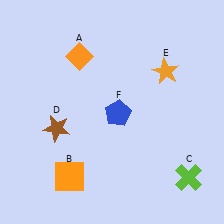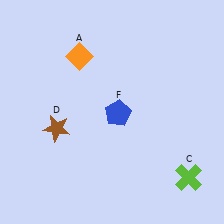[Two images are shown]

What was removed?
The orange square (B), the orange star (E) were removed in Image 2.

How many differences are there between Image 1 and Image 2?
There are 2 differences between the two images.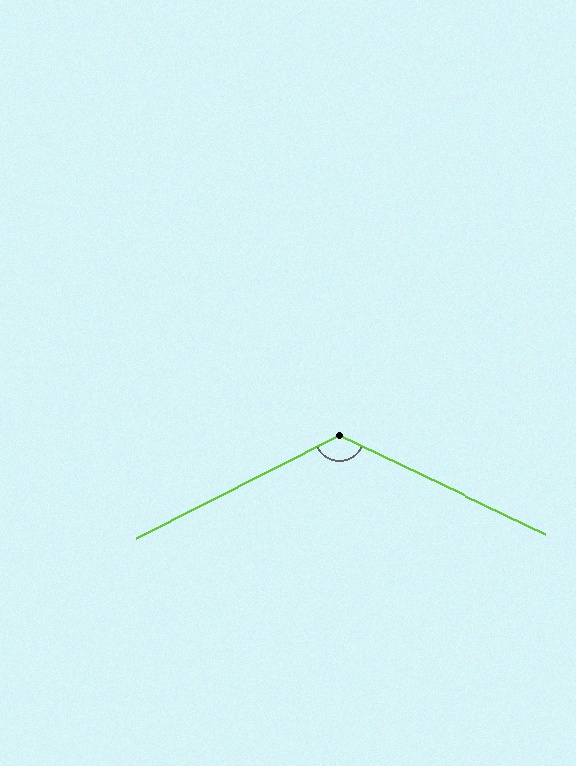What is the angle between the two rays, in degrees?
Approximately 128 degrees.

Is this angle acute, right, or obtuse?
It is obtuse.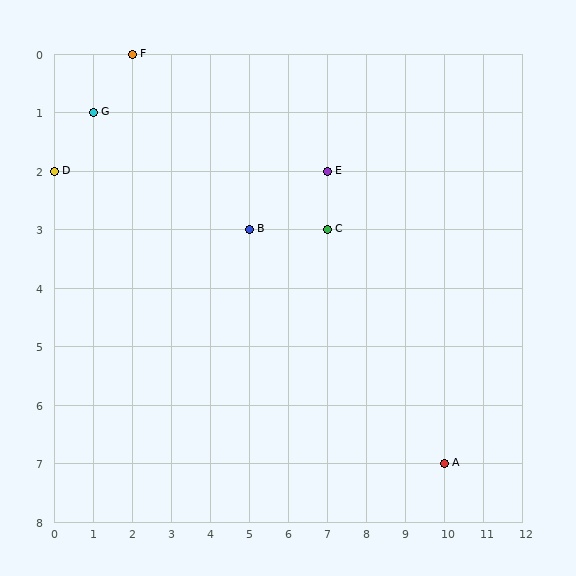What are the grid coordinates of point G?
Point G is at grid coordinates (1, 1).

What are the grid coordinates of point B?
Point B is at grid coordinates (5, 3).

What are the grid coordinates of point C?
Point C is at grid coordinates (7, 3).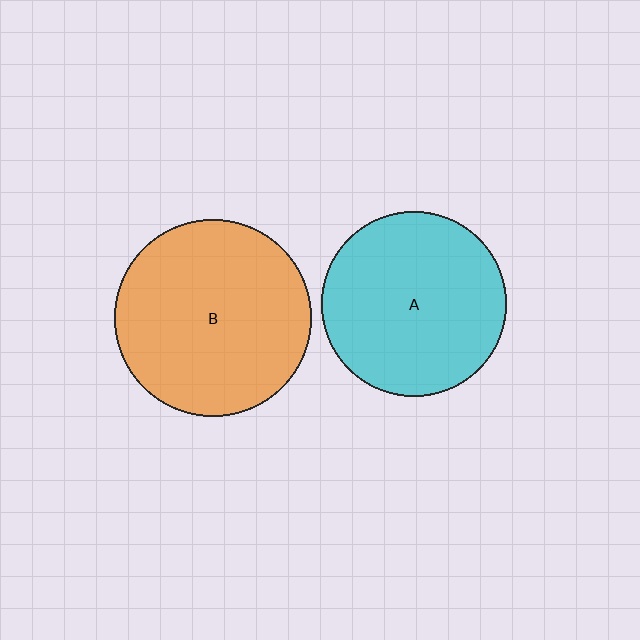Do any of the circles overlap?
No, none of the circles overlap.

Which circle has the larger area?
Circle B (orange).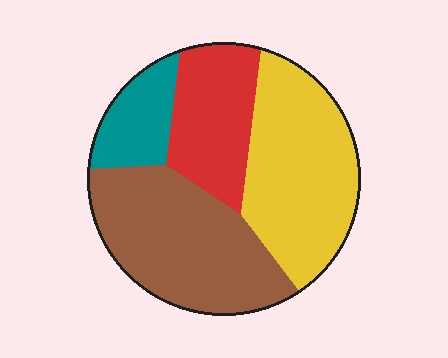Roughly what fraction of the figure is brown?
Brown covers about 35% of the figure.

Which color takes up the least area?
Teal, at roughly 10%.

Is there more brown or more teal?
Brown.